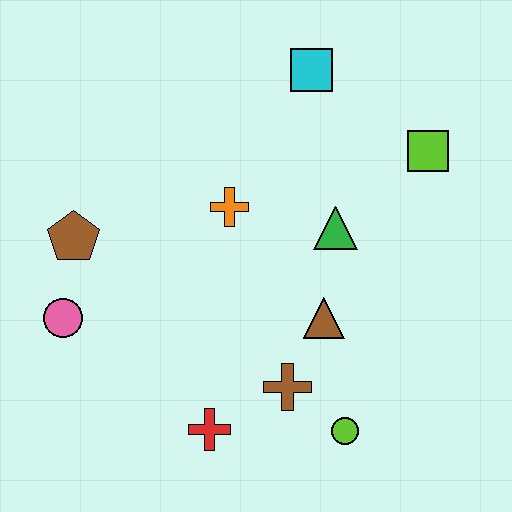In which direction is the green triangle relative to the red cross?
The green triangle is above the red cross.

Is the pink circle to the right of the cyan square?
No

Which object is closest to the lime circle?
The brown cross is closest to the lime circle.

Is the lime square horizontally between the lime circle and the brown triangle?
No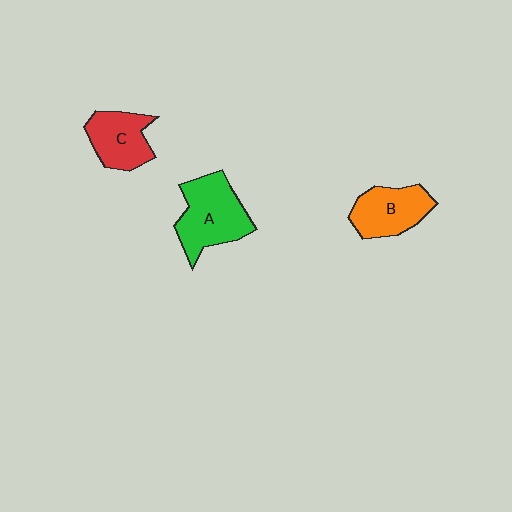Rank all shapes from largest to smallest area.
From largest to smallest: A (green), B (orange), C (red).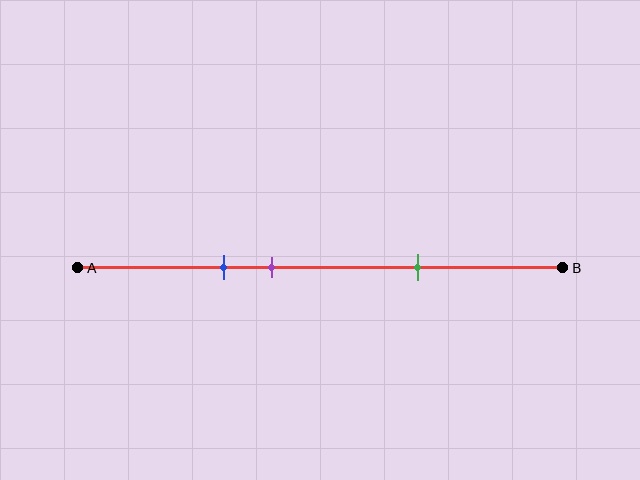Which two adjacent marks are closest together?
The blue and purple marks are the closest adjacent pair.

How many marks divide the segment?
There are 3 marks dividing the segment.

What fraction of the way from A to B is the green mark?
The green mark is approximately 70% (0.7) of the way from A to B.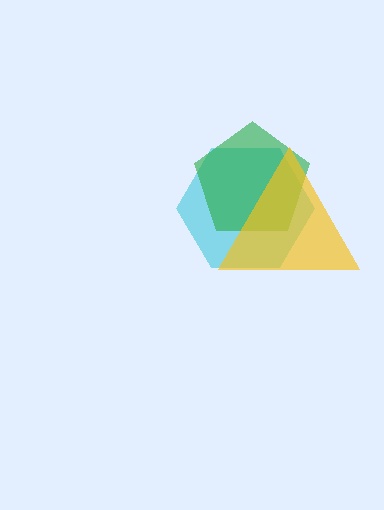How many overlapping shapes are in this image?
There are 3 overlapping shapes in the image.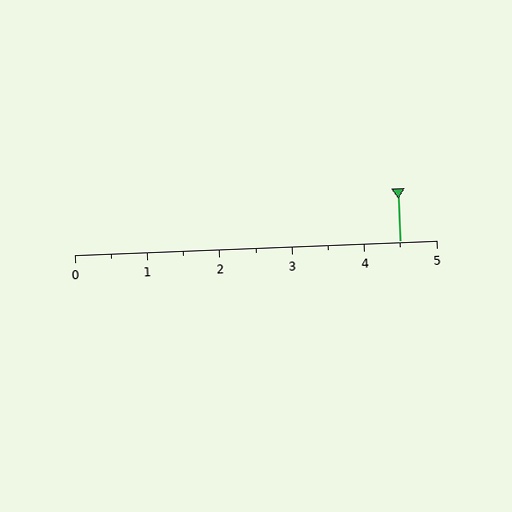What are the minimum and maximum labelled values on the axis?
The axis runs from 0 to 5.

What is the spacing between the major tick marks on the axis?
The major ticks are spaced 1 apart.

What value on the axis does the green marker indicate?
The marker indicates approximately 4.5.